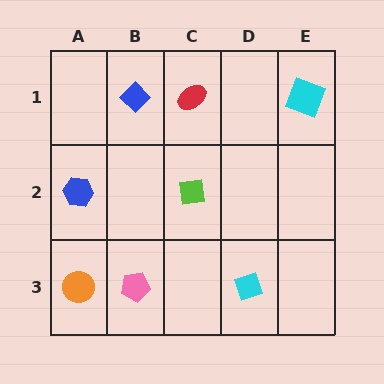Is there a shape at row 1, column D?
No, that cell is empty.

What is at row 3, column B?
A pink pentagon.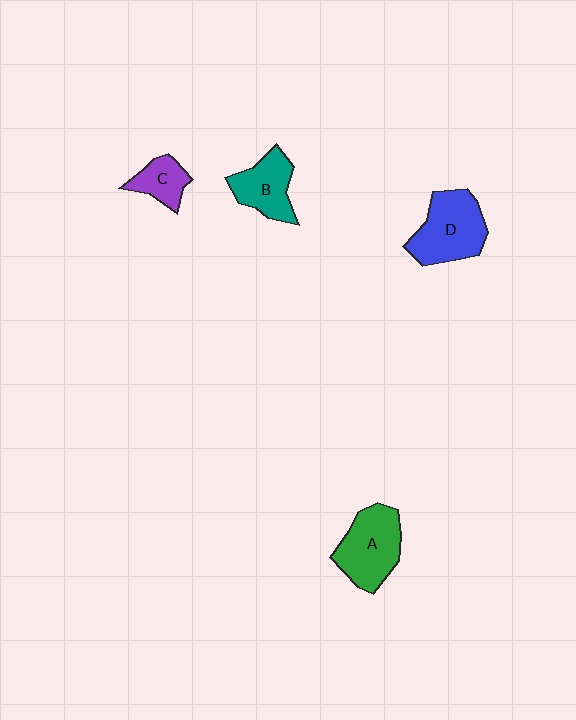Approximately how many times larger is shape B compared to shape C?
Approximately 1.5 times.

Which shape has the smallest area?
Shape C (purple).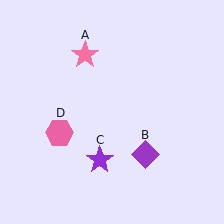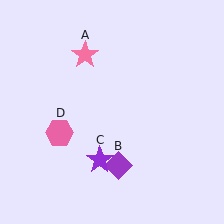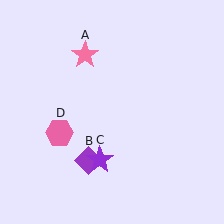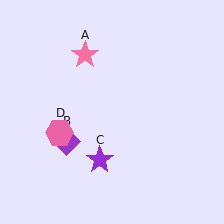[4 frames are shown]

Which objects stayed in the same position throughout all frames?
Pink star (object A) and purple star (object C) and pink hexagon (object D) remained stationary.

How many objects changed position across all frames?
1 object changed position: purple diamond (object B).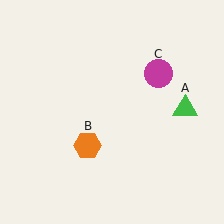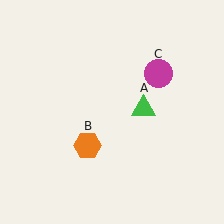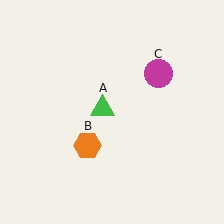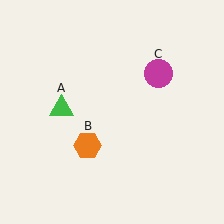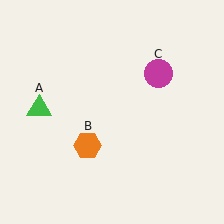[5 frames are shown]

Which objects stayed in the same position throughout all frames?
Orange hexagon (object B) and magenta circle (object C) remained stationary.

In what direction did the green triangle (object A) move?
The green triangle (object A) moved left.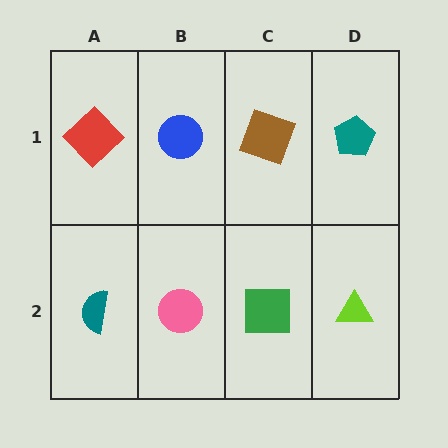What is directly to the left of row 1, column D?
A brown square.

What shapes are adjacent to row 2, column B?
A blue circle (row 1, column B), a teal semicircle (row 2, column A), a green square (row 2, column C).